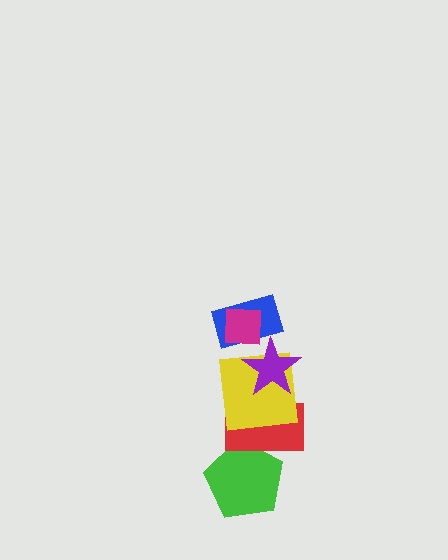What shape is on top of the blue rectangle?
The magenta square is on top of the blue rectangle.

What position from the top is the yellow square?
The yellow square is 4th from the top.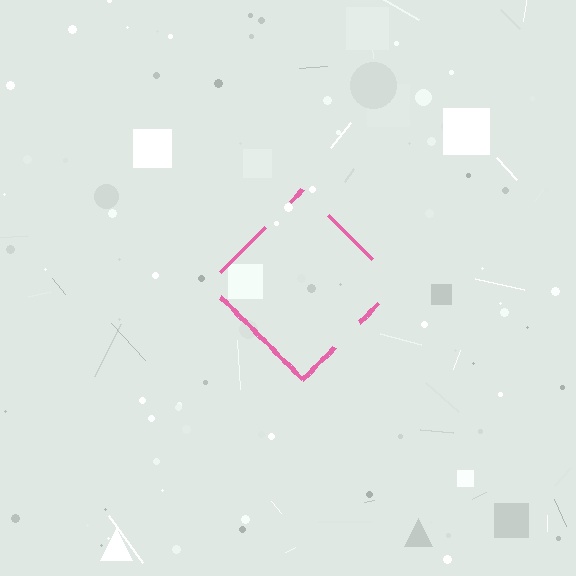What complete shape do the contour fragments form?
The contour fragments form a diamond.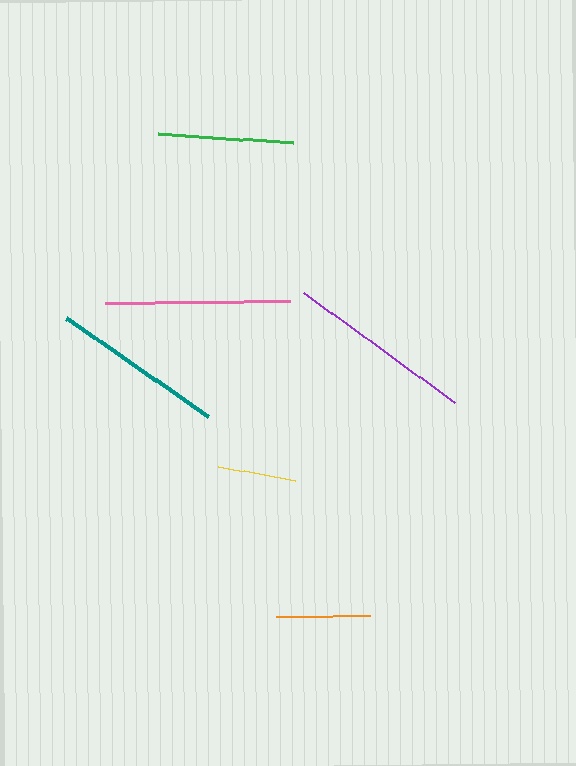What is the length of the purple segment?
The purple segment is approximately 187 pixels long.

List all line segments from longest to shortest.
From longest to shortest: purple, pink, teal, green, orange, yellow.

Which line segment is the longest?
The purple line is the longest at approximately 187 pixels.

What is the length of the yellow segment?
The yellow segment is approximately 79 pixels long.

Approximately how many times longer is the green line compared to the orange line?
The green line is approximately 1.4 times the length of the orange line.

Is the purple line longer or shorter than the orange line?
The purple line is longer than the orange line.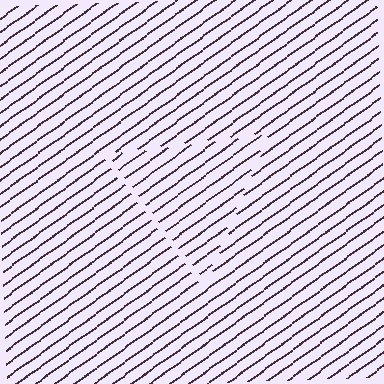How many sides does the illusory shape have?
3 sides — the line-ends trace a triangle.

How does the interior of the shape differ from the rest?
The interior of the shape contains the same grating, shifted by half a period — the contour is defined by the phase discontinuity where line-ends from the inner and outer gratings abut.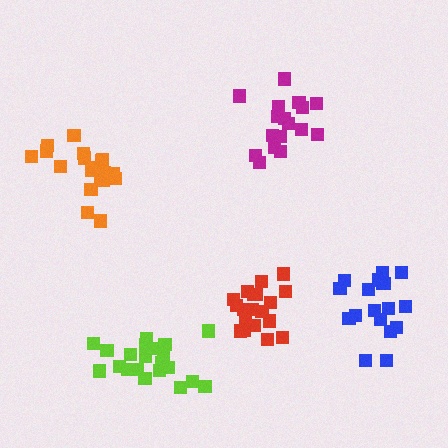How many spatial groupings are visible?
There are 5 spatial groupings.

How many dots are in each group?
Group 1: 17 dots, Group 2: 18 dots, Group 3: 21 dots, Group 4: 19 dots, Group 5: 19 dots (94 total).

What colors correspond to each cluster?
The clusters are colored: magenta, blue, lime, red, orange.